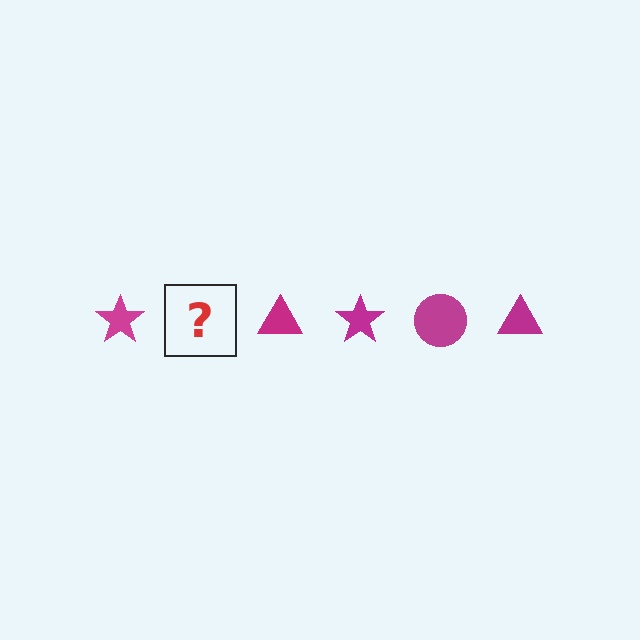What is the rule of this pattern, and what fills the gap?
The rule is that the pattern cycles through star, circle, triangle shapes in magenta. The gap should be filled with a magenta circle.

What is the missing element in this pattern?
The missing element is a magenta circle.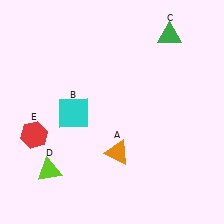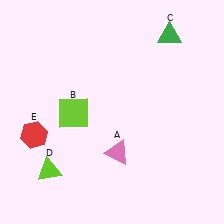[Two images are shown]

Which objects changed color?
A changed from orange to pink. B changed from cyan to lime.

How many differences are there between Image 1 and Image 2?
There are 2 differences between the two images.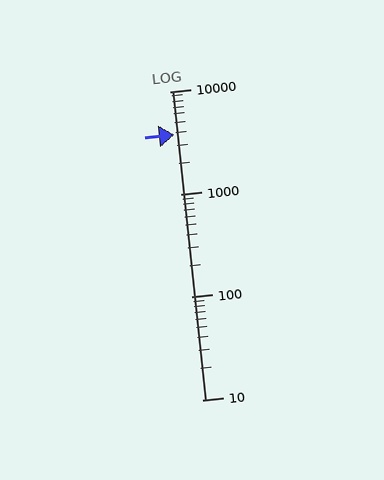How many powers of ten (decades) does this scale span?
The scale spans 3 decades, from 10 to 10000.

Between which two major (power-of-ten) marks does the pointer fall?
The pointer is between 1000 and 10000.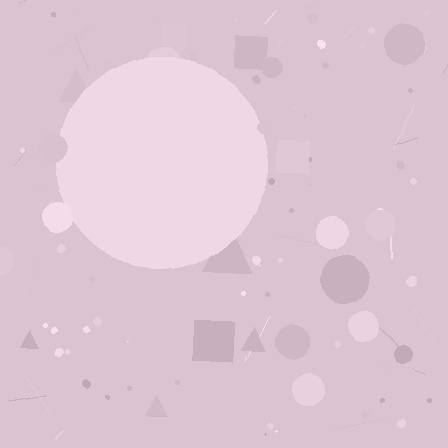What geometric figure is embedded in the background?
A circle is embedded in the background.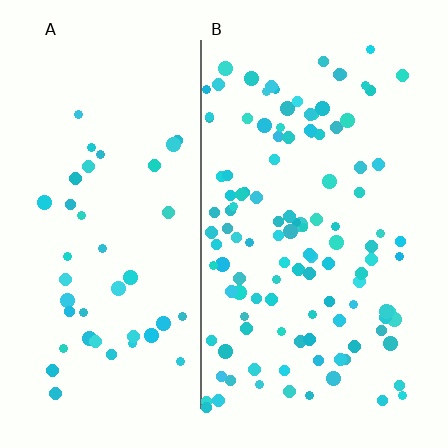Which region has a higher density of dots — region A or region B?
B (the right).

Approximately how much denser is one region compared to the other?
Approximately 2.8× — region B over region A.